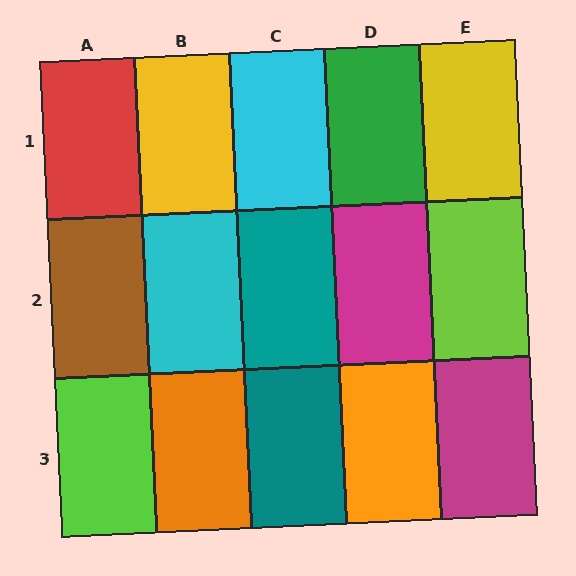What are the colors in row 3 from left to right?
Lime, orange, teal, orange, magenta.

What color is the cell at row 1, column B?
Yellow.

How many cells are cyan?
2 cells are cyan.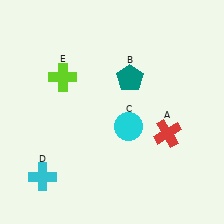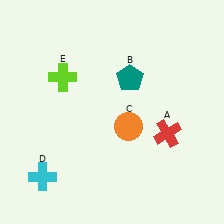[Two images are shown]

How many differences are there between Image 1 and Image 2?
There is 1 difference between the two images.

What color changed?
The circle (C) changed from cyan in Image 1 to orange in Image 2.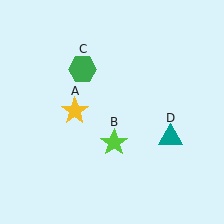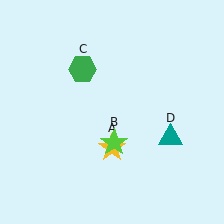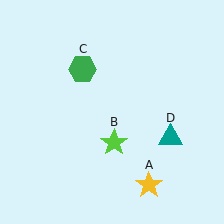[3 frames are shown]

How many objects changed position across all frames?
1 object changed position: yellow star (object A).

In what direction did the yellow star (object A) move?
The yellow star (object A) moved down and to the right.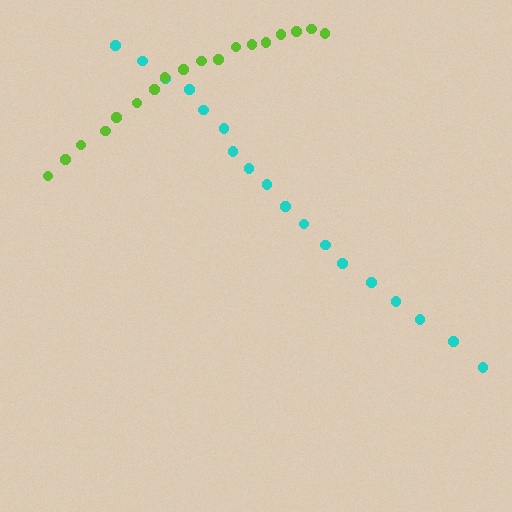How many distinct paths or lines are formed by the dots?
There are 2 distinct paths.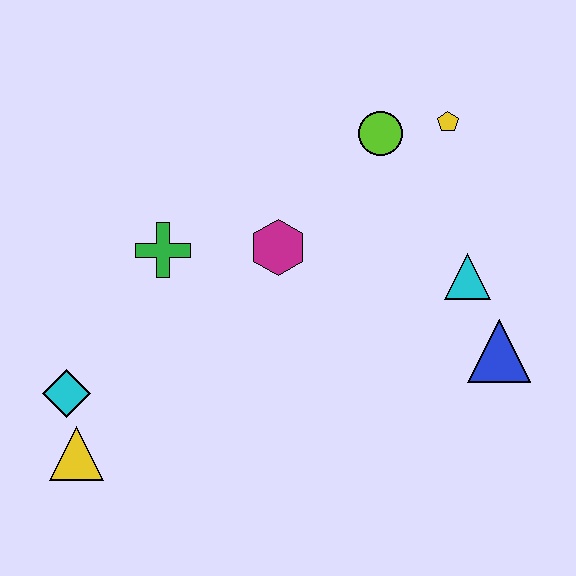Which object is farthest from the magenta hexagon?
The yellow triangle is farthest from the magenta hexagon.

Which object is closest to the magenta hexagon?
The green cross is closest to the magenta hexagon.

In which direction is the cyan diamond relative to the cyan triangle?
The cyan diamond is to the left of the cyan triangle.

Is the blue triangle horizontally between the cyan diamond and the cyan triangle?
No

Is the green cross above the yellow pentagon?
No